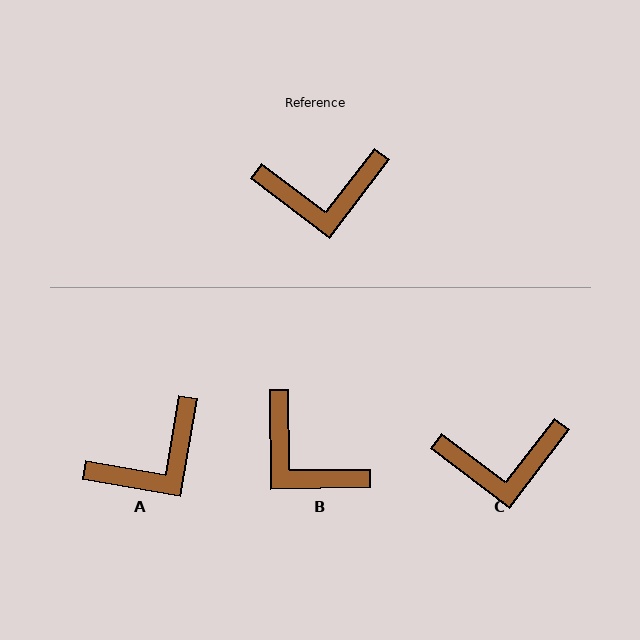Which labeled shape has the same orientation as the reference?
C.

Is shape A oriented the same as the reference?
No, it is off by about 28 degrees.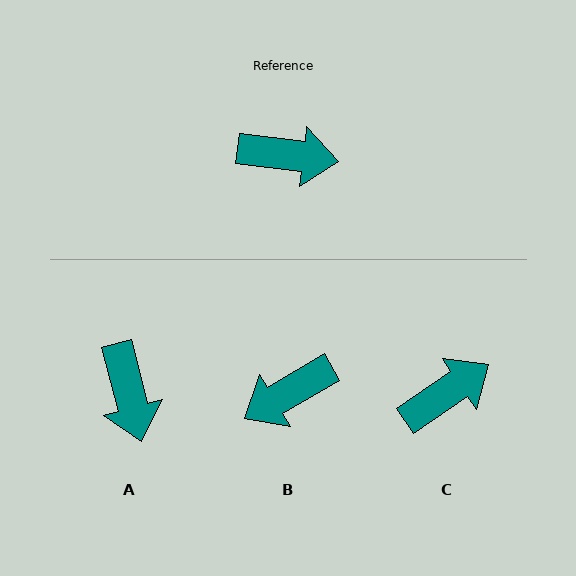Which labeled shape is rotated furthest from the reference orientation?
B, about 142 degrees away.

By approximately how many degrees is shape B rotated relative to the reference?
Approximately 142 degrees clockwise.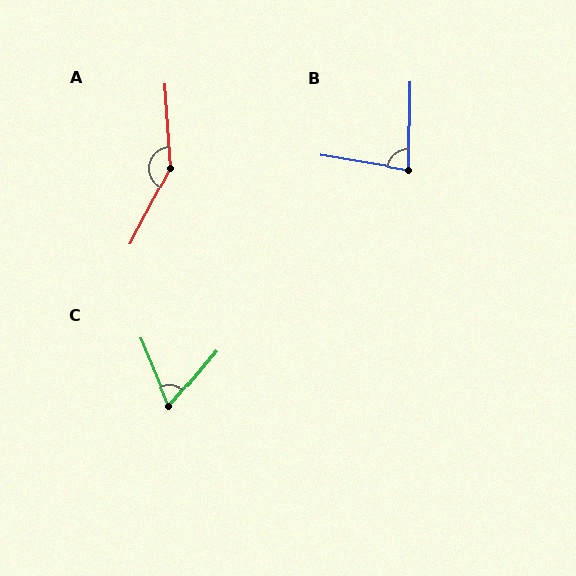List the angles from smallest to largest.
C (62°), B (81°), A (148°).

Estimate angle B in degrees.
Approximately 81 degrees.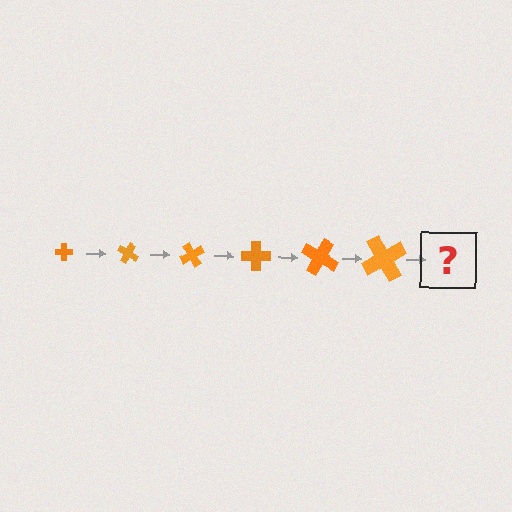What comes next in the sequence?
The next element should be a cross, larger than the previous one and rotated 180 degrees from the start.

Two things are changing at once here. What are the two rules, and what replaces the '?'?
The two rules are that the cross grows larger each step and it rotates 30 degrees each step. The '?' should be a cross, larger than the previous one and rotated 180 degrees from the start.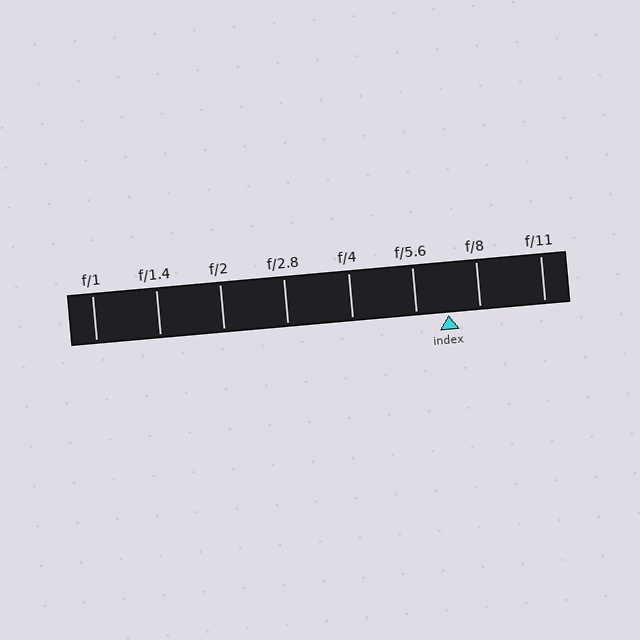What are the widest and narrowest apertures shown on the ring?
The widest aperture shown is f/1 and the narrowest is f/11.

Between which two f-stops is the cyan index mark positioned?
The index mark is between f/5.6 and f/8.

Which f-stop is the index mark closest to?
The index mark is closest to f/8.